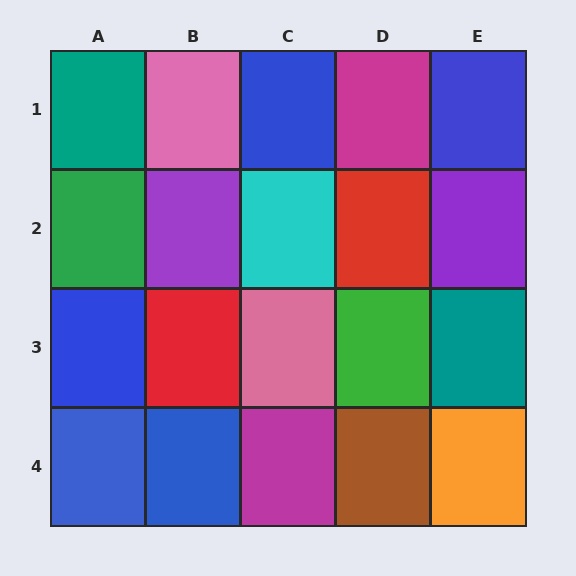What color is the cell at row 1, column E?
Blue.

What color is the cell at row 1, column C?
Blue.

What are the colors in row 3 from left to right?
Blue, red, pink, green, teal.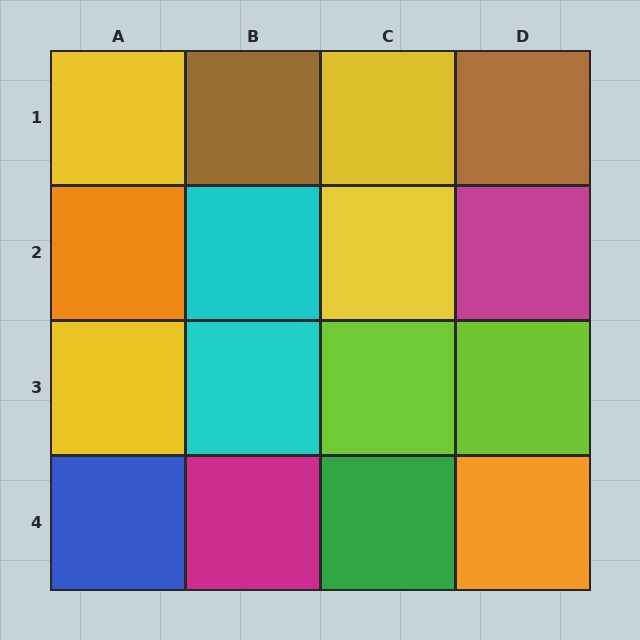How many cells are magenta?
2 cells are magenta.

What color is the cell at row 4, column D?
Orange.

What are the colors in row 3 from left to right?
Yellow, cyan, lime, lime.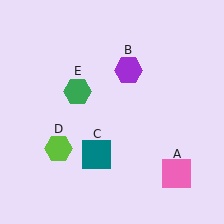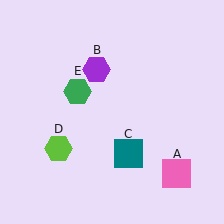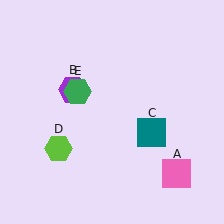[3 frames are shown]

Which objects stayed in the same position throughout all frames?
Pink square (object A) and lime hexagon (object D) and green hexagon (object E) remained stationary.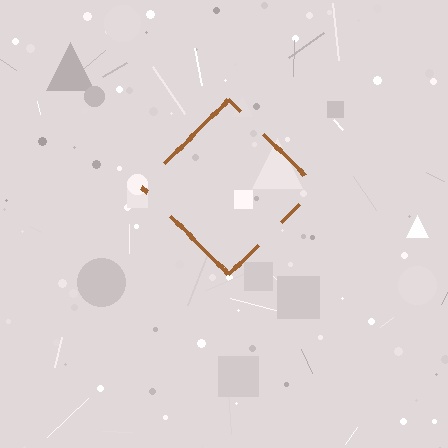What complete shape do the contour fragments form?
The contour fragments form a diamond.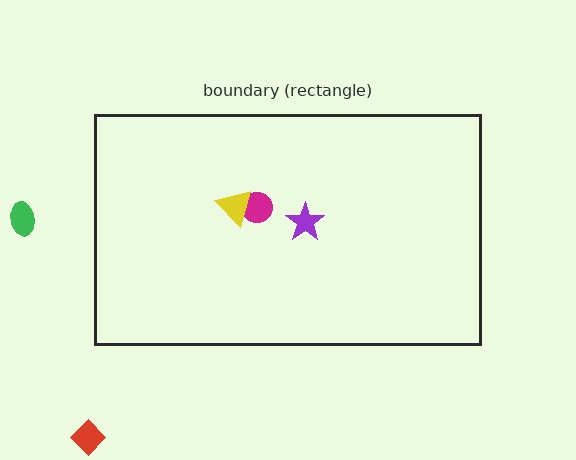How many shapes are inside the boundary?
3 inside, 2 outside.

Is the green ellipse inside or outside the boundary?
Outside.